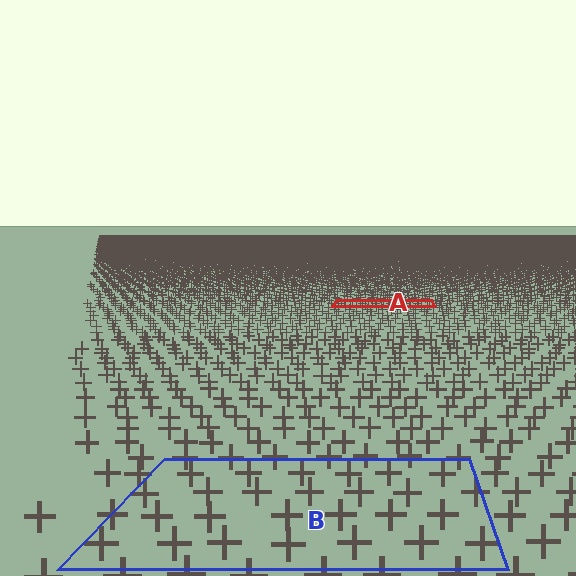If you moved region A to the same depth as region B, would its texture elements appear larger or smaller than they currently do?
They would appear larger. At a closer depth, the same texture elements are projected at a bigger on-screen size.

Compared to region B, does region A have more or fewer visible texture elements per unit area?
Region A has more texture elements per unit area — they are packed more densely because it is farther away.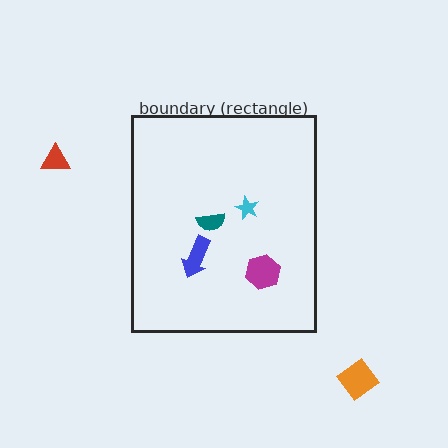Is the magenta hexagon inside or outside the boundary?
Inside.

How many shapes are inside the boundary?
4 inside, 2 outside.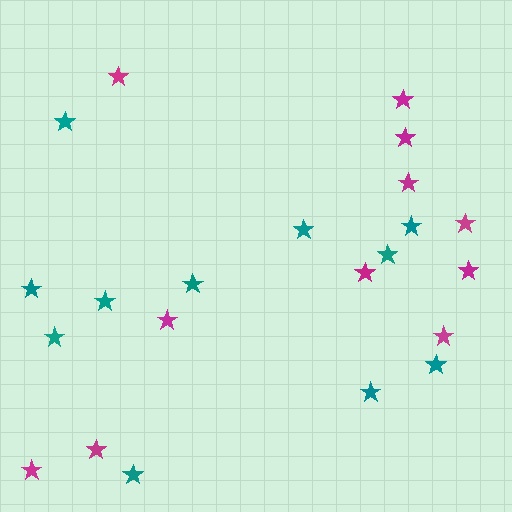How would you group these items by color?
There are 2 groups: one group of teal stars (11) and one group of magenta stars (11).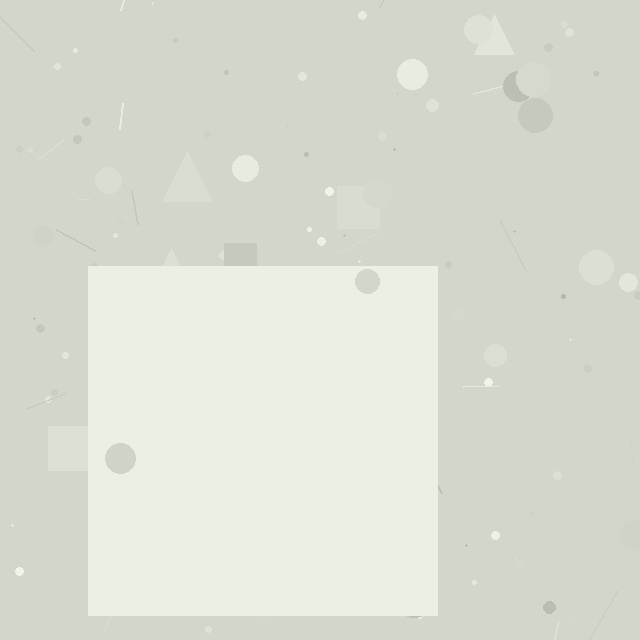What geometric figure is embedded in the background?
A square is embedded in the background.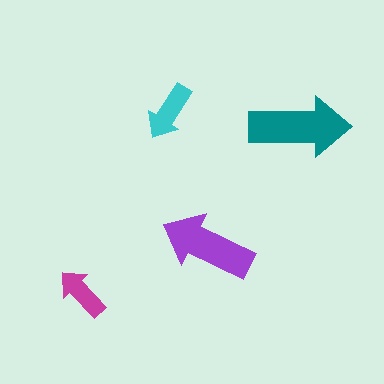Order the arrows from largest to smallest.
the teal one, the purple one, the cyan one, the magenta one.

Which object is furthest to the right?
The teal arrow is rightmost.